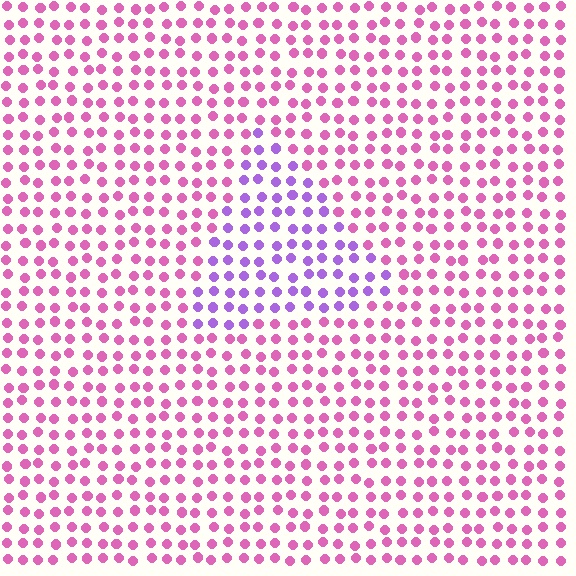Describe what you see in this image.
The image is filled with small pink elements in a uniform arrangement. A triangle-shaped region is visible where the elements are tinted to a slightly different hue, forming a subtle color boundary.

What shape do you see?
I see a triangle.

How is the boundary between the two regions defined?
The boundary is defined purely by a slight shift in hue (about 45 degrees). Spacing, size, and orientation are identical on both sides.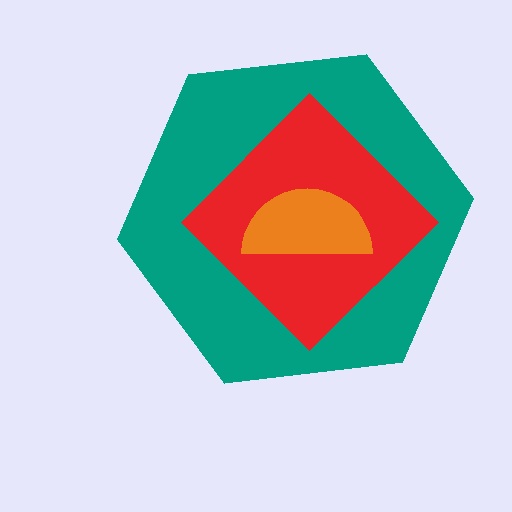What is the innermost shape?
The orange semicircle.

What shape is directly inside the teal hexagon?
The red diamond.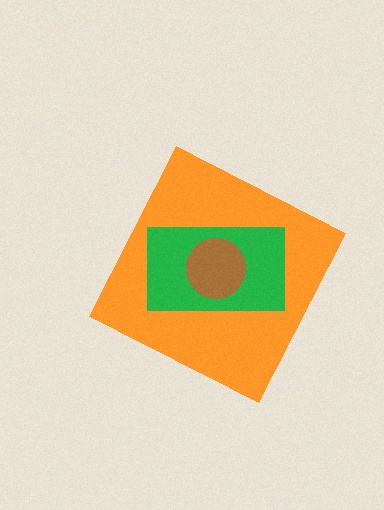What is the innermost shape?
The brown circle.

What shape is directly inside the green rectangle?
The brown circle.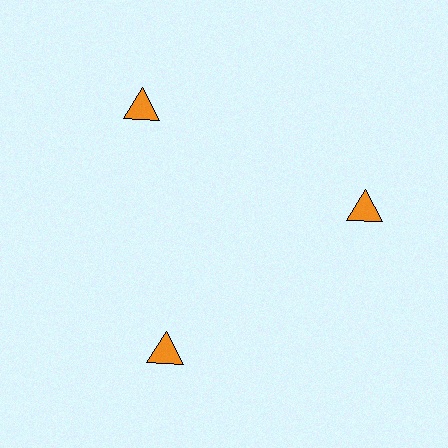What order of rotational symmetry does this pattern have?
This pattern has 3-fold rotational symmetry.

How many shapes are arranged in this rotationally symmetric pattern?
There are 3 shapes, arranged in 3 groups of 1.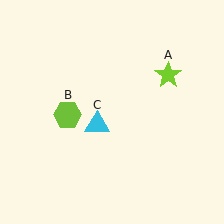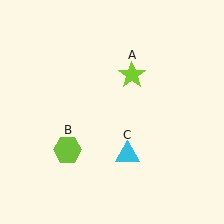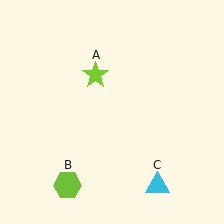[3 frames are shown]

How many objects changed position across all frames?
3 objects changed position: lime star (object A), lime hexagon (object B), cyan triangle (object C).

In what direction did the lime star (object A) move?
The lime star (object A) moved left.